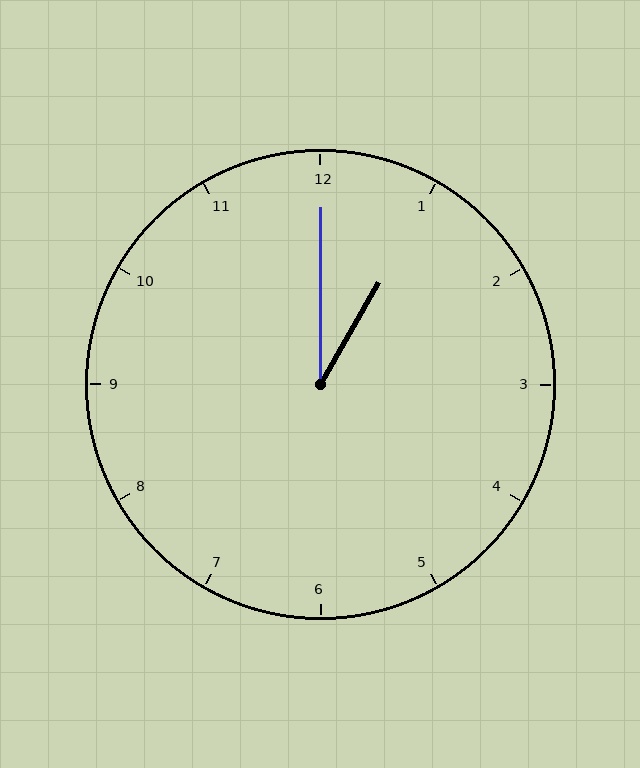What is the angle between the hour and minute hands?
Approximately 30 degrees.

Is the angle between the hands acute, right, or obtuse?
It is acute.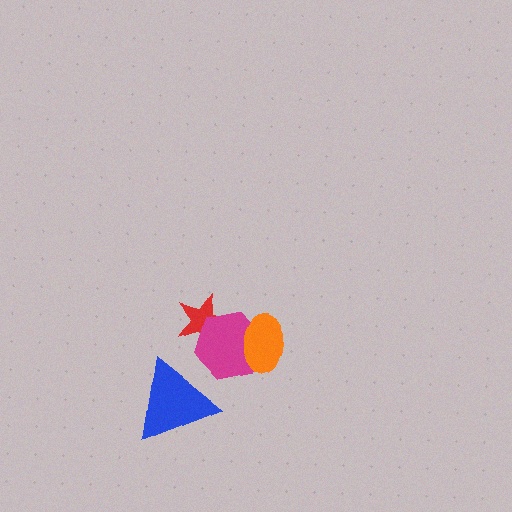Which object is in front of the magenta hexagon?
The orange ellipse is in front of the magenta hexagon.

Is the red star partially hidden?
Yes, it is partially covered by another shape.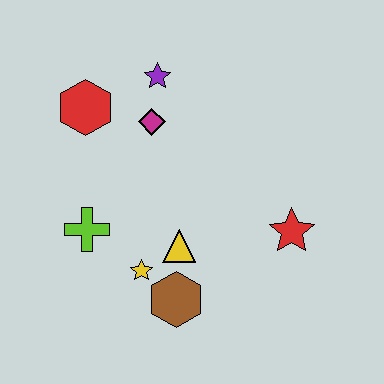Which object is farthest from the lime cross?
The red star is farthest from the lime cross.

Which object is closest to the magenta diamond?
The purple star is closest to the magenta diamond.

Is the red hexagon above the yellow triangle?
Yes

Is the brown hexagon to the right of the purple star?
Yes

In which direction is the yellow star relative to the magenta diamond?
The yellow star is below the magenta diamond.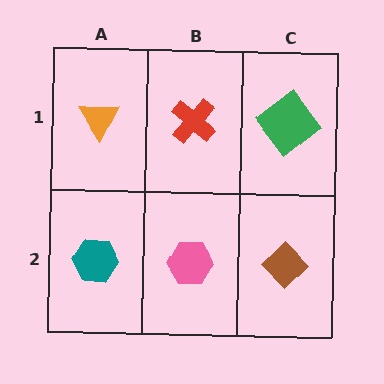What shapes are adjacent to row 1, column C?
A brown diamond (row 2, column C), a red cross (row 1, column B).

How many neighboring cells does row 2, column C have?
2.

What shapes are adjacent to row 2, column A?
An orange triangle (row 1, column A), a pink hexagon (row 2, column B).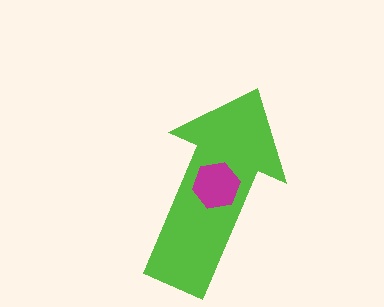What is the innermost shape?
The magenta hexagon.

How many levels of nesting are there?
2.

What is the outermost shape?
The lime arrow.